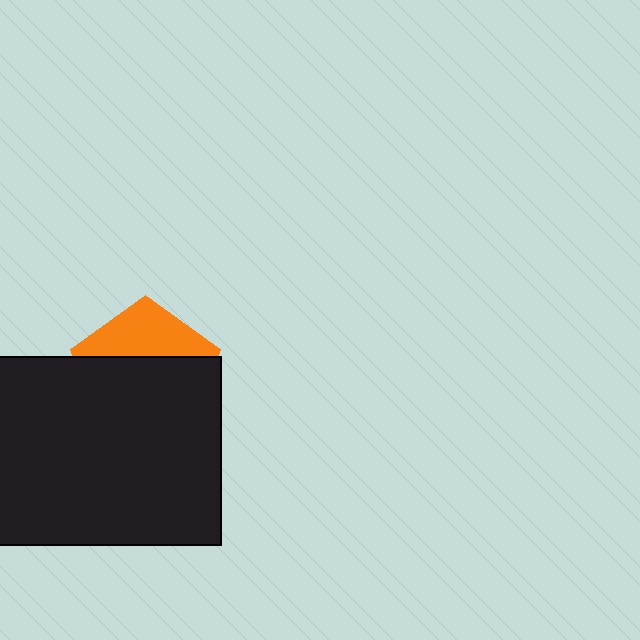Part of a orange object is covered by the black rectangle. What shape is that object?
It is a pentagon.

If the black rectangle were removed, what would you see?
You would see the complete orange pentagon.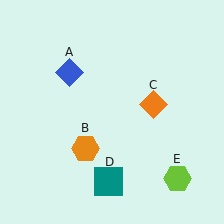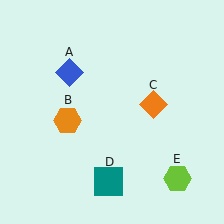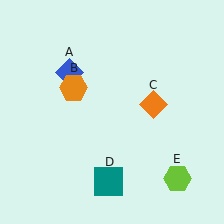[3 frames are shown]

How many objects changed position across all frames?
1 object changed position: orange hexagon (object B).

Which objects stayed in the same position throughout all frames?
Blue diamond (object A) and orange diamond (object C) and teal square (object D) and lime hexagon (object E) remained stationary.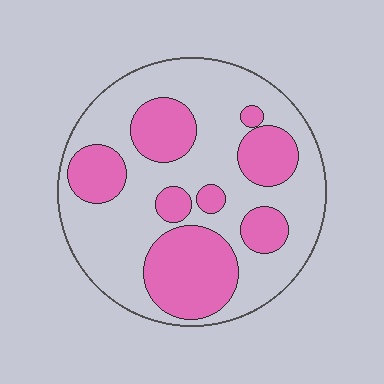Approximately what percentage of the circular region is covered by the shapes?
Approximately 35%.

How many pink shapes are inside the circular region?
8.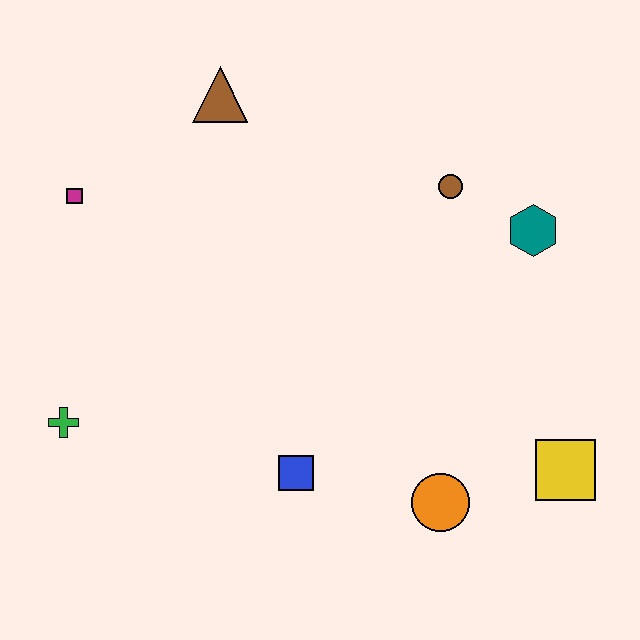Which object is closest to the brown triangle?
The magenta square is closest to the brown triangle.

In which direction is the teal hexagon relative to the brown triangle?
The teal hexagon is to the right of the brown triangle.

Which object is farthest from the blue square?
The brown triangle is farthest from the blue square.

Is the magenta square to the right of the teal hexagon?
No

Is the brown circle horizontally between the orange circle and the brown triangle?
No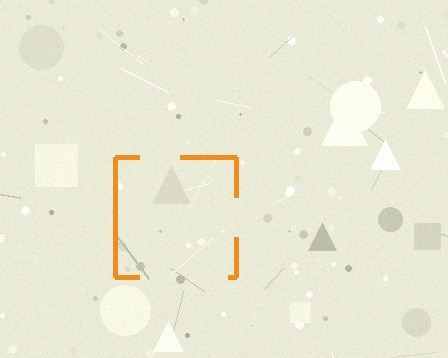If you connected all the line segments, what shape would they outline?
They would outline a square.